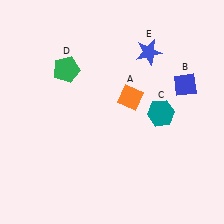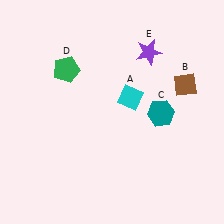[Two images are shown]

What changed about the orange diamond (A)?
In Image 1, A is orange. In Image 2, it changed to cyan.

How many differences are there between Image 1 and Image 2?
There are 3 differences between the two images.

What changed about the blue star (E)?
In Image 1, E is blue. In Image 2, it changed to purple.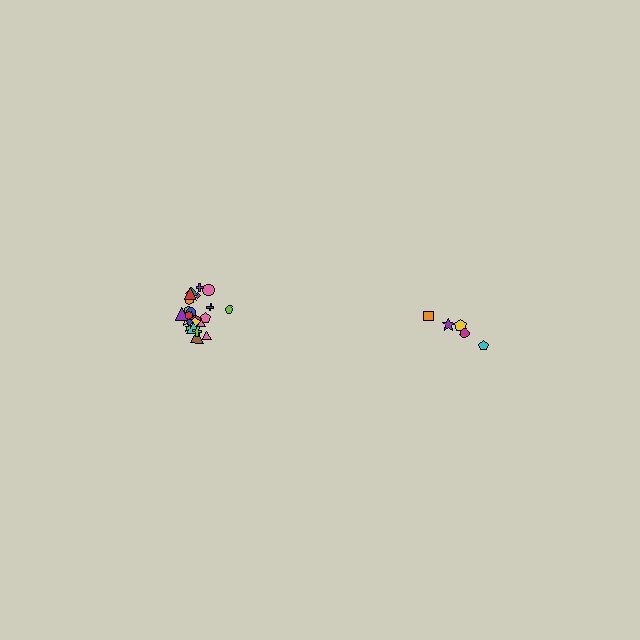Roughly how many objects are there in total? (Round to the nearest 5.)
Roughly 30 objects in total.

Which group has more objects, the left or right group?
The left group.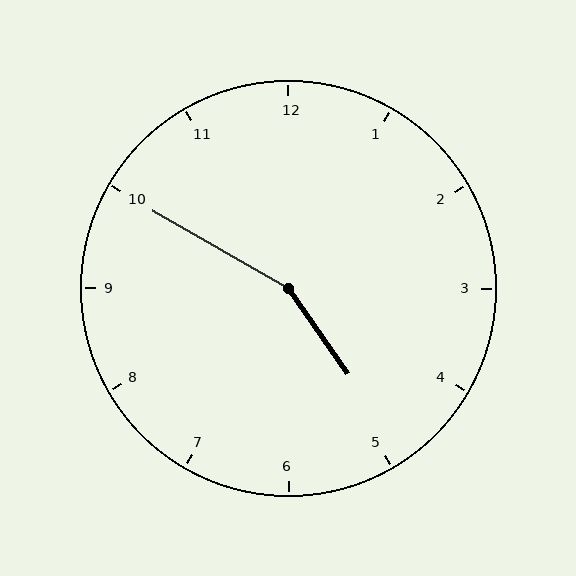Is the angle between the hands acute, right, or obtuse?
It is obtuse.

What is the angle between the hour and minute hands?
Approximately 155 degrees.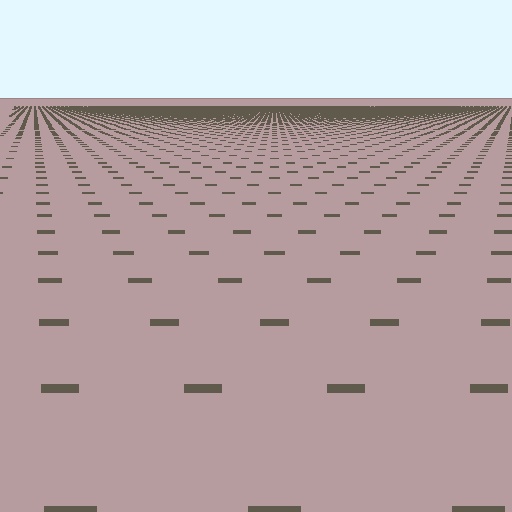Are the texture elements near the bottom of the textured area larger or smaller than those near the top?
Larger. Near the bottom, elements are closer to the viewer and appear at a bigger on-screen size.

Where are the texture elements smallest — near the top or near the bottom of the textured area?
Near the top.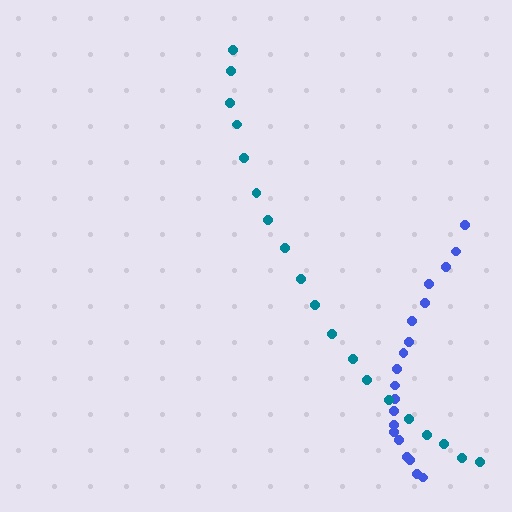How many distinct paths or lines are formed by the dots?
There are 2 distinct paths.